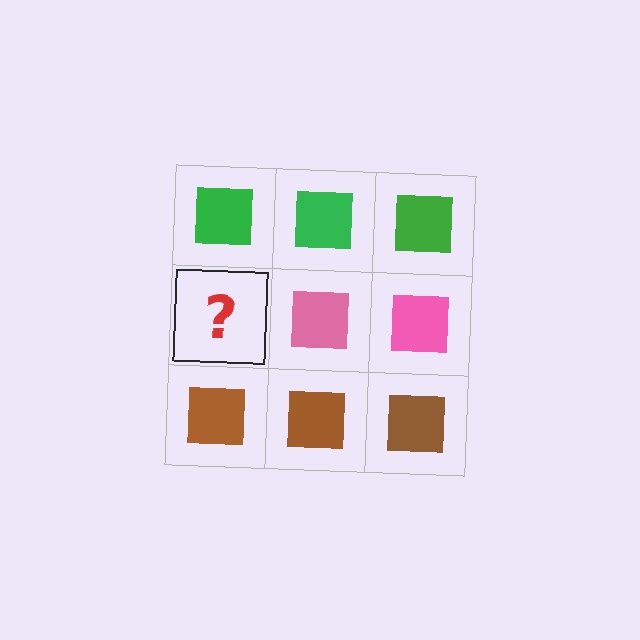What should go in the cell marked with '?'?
The missing cell should contain a pink square.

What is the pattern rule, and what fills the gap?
The rule is that each row has a consistent color. The gap should be filled with a pink square.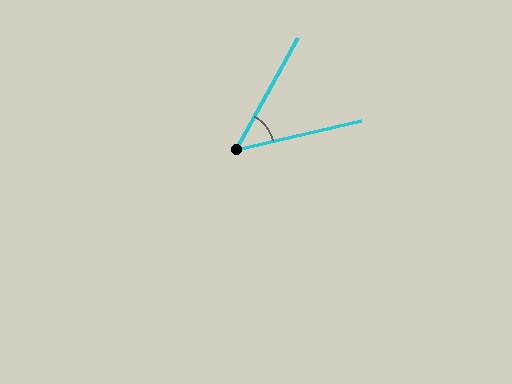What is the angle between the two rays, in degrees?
Approximately 48 degrees.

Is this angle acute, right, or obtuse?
It is acute.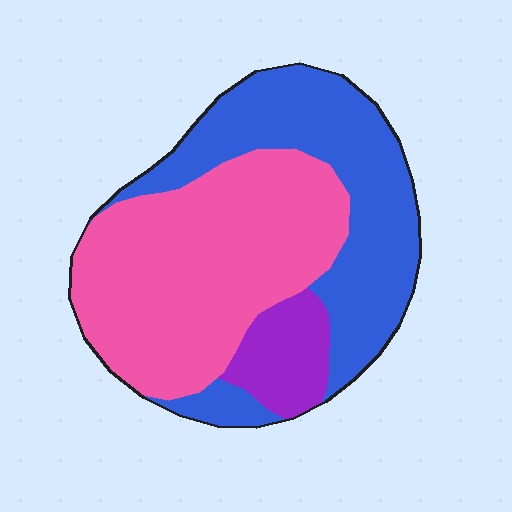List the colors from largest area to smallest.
From largest to smallest: pink, blue, purple.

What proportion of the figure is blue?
Blue covers 40% of the figure.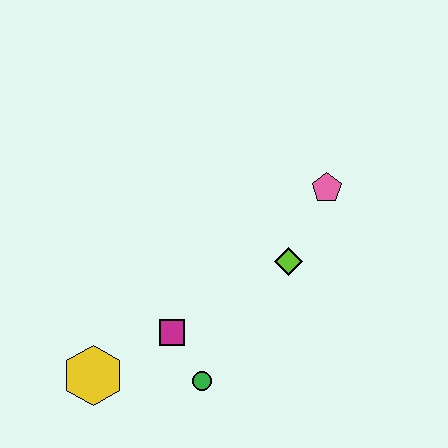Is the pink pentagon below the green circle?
No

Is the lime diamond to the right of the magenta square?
Yes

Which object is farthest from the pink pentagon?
The yellow hexagon is farthest from the pink pentagon.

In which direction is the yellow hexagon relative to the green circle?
The yellow hexagon is to the left of the green circle.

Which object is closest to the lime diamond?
The pink pentagon is closest to the lime diamond.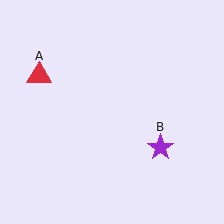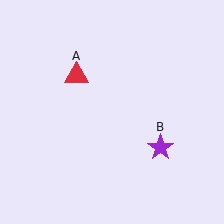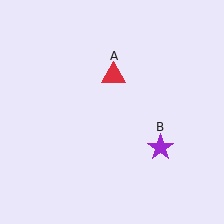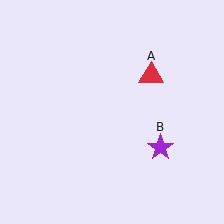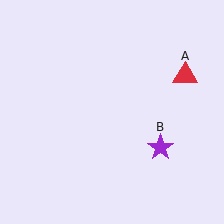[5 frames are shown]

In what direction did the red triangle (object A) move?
The red triangle (object A) moved right.